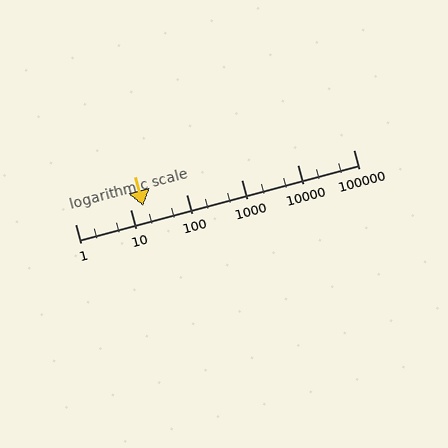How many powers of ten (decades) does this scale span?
The scale spans 5 decades, from 1 to 100000.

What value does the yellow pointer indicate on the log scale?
The pointer indicates approximately 17.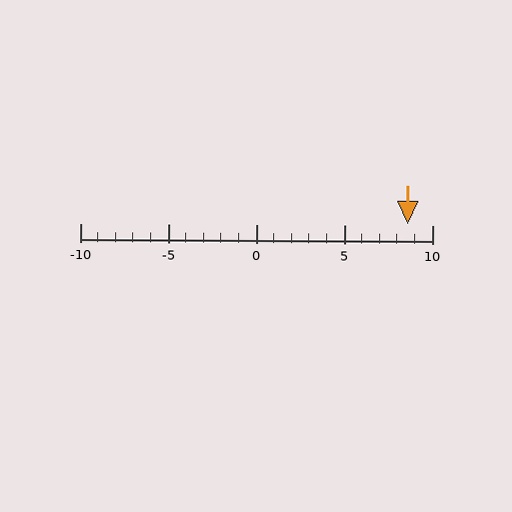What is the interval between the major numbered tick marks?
The major tick marks are spaced 5 units apart.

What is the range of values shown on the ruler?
The ruler shows values from -10 to 10.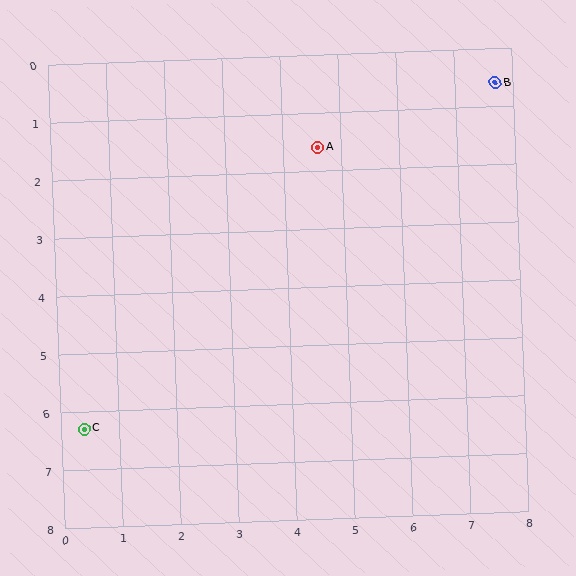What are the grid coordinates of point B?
Point B is at approximately (7.7, 0.6).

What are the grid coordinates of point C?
Point C is at approximately (0.4, 6.3).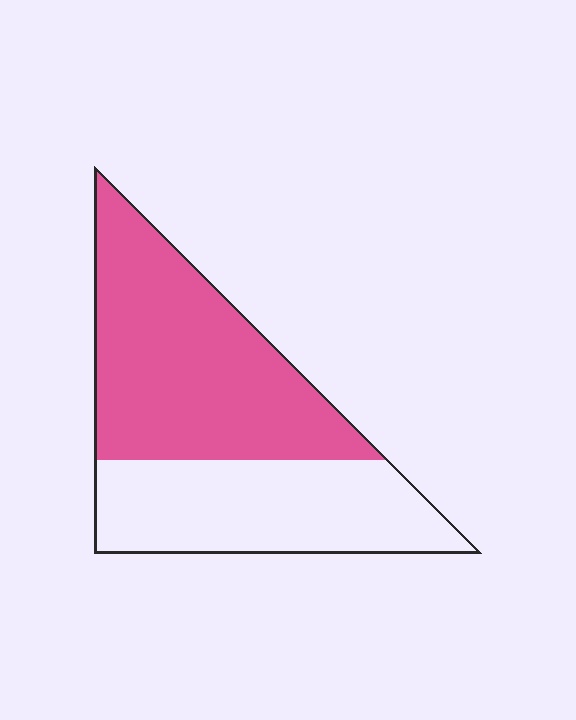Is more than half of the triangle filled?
Yes.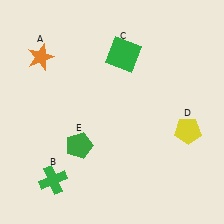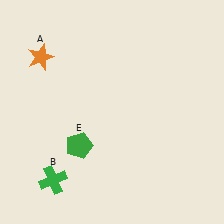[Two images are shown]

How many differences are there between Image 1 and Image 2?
There are 2 differences between the two images.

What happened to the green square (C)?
The green square (C) was removed in Image 2. It was in the top-right area of Image 1.